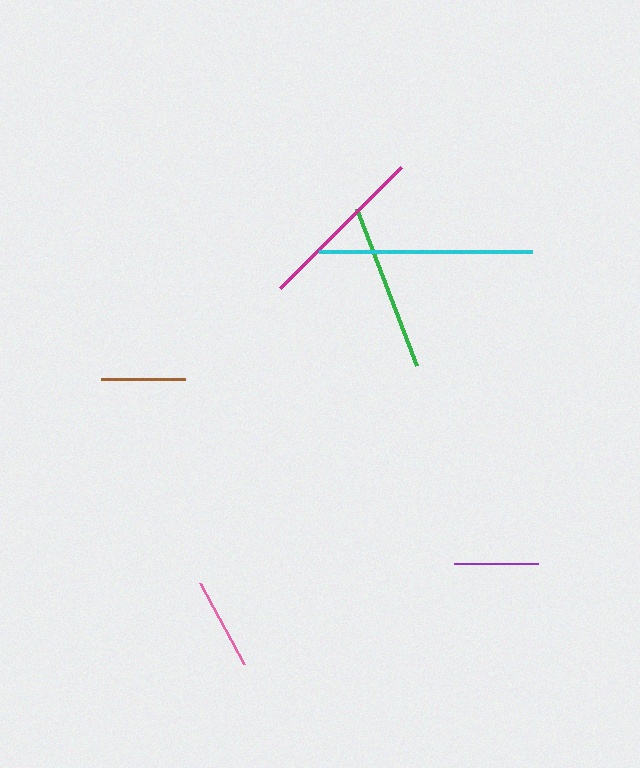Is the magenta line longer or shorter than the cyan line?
The cyan line is longer than the magenta line.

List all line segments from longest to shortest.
From longest to shortest: cyan, magenta, green, pink, purple, brown.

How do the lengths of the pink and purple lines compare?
The pink and purple lines are approximately the same length.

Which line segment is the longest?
The cyan line is the longest at approximately 213 pixels.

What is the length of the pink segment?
The pink segment is approximately 92 pixels long.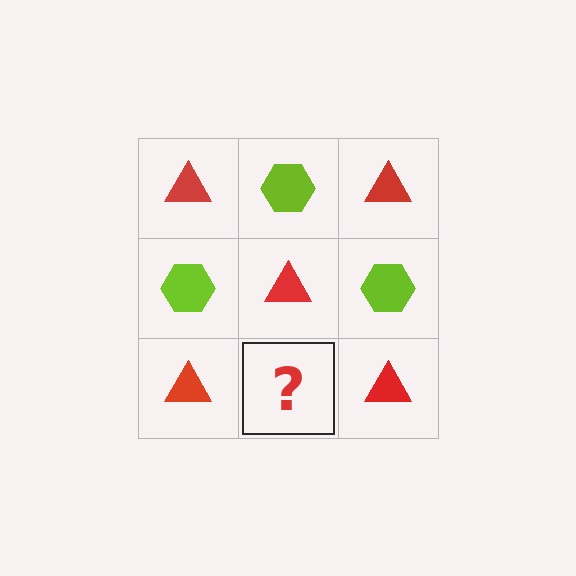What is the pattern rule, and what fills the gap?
The rule is that it alternates red triangle and lime hexagon in a checkerboard pattern. The gap should be filled with a lime hexagon.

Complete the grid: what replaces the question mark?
The question mark should be replaced with a lime hexagon.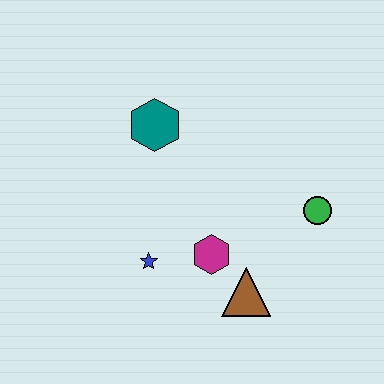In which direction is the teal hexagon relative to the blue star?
The teal hexagon is above the blue star.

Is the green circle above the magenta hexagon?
Yes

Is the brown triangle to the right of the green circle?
No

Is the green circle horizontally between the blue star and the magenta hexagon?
No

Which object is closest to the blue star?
The magenta hexagon is closest to the blue star.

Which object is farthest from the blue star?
The green circle is farthest from the blue star.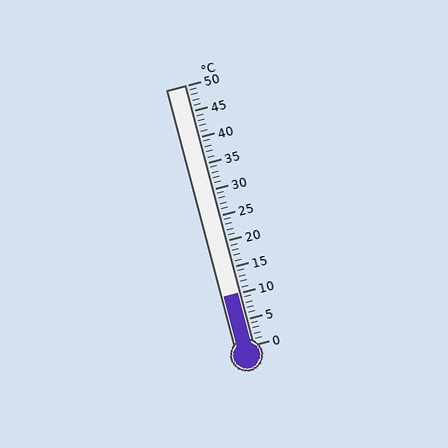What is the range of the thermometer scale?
The thermometer scale ranges from 0°C to 50°C.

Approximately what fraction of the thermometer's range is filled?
The thermometer is filled to approximately 20% of its range.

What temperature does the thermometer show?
The thermometer shows approximately 10°C.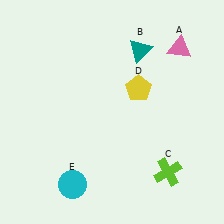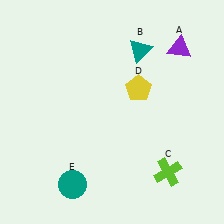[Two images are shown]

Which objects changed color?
A changed from pink to purple. E changed from cyan to teal.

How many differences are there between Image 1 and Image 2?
There are 2 differences between the two images.